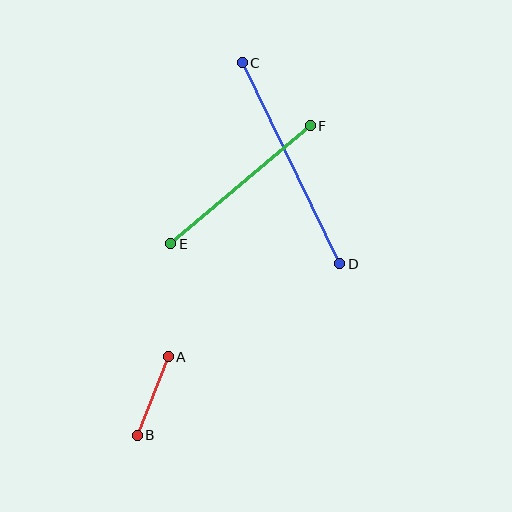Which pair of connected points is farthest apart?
Points C and D are farthest apart.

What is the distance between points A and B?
The distance is approximately 84 pixels.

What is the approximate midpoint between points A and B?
The midpoint is at approximately (153, 396) pixels.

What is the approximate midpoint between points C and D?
The midpoint is at approximately (291, 163) pixels.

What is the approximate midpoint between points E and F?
The midpoint is at approximately (241, 185) pixels.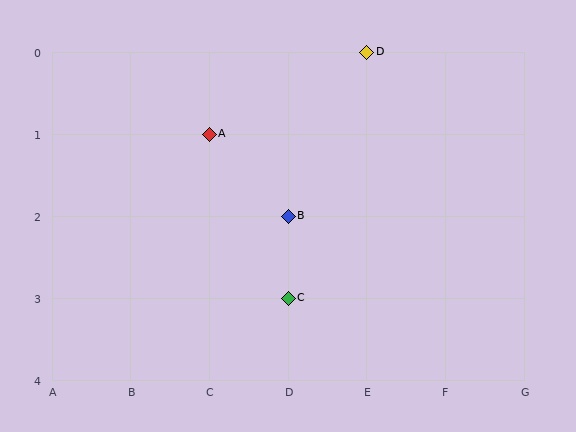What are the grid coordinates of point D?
Point D is at grid coordinates (E, 0).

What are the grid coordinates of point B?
Point B is at grid coordinates (D, 2).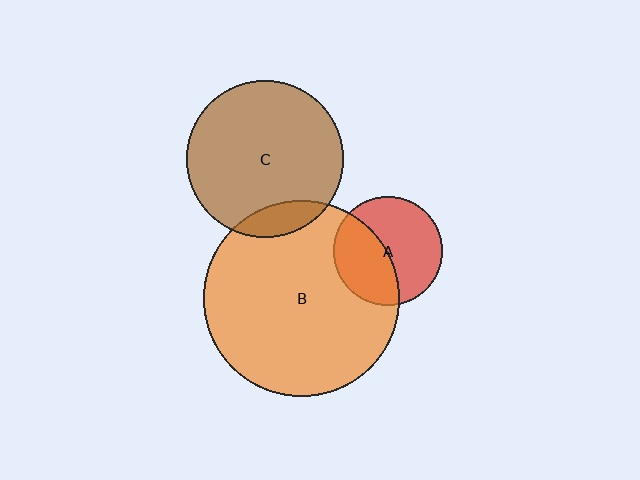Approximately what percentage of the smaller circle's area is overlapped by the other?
Approximately 10%.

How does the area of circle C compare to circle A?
Approximately 2.1 times.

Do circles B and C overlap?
Yes.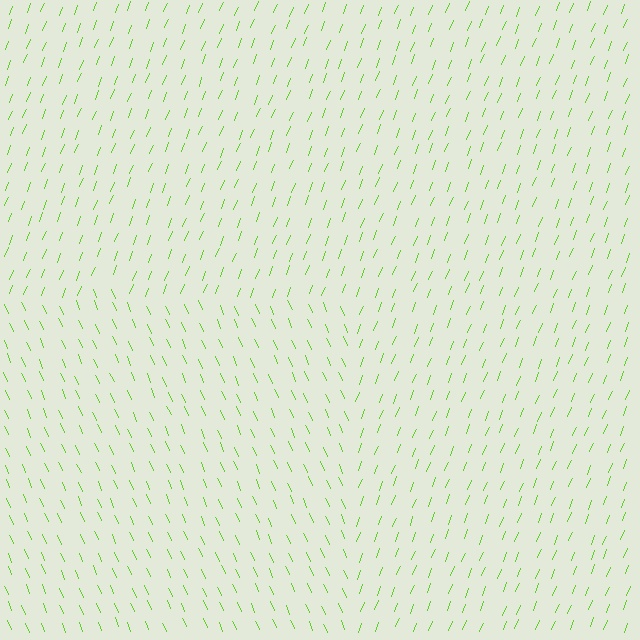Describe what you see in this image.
The image is filled with small lime line segments. A rectangle region in the image has lines oriented differently from the surrounding lines, creating a visible texture boundary.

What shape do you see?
I see a rectangle.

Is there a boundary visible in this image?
Yes, there is a texture boundary formed by a change in line orientation.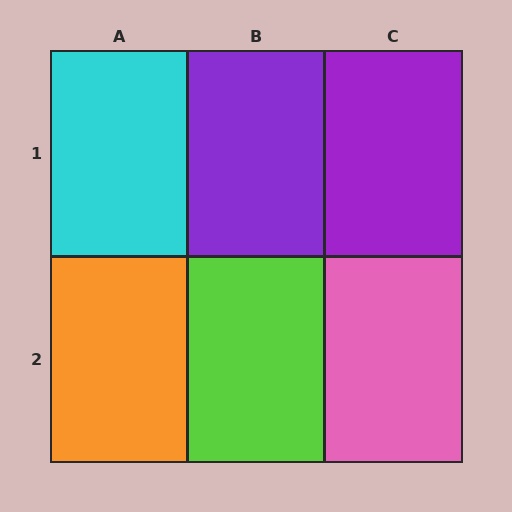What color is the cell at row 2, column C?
Pink.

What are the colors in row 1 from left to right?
Cyan, purple, purple.